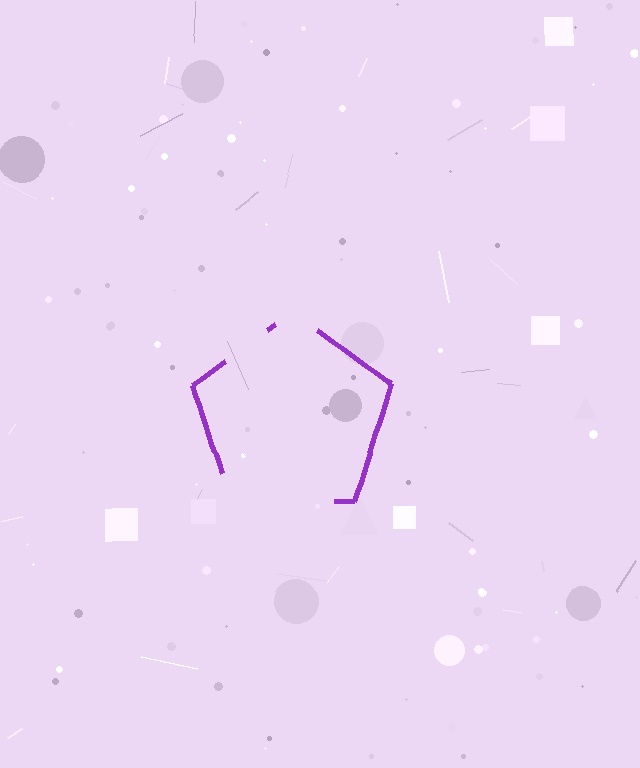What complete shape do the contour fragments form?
The contour fragments form a pentagon.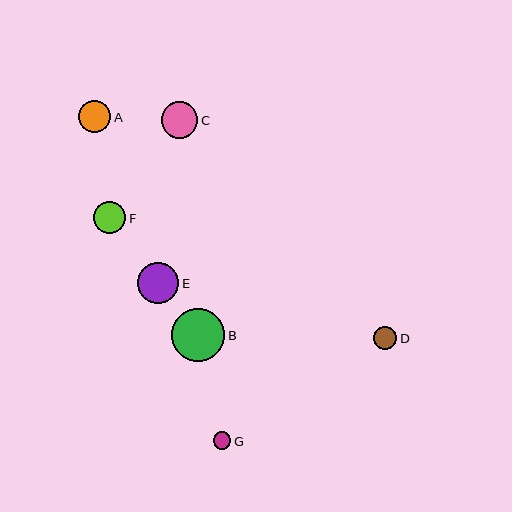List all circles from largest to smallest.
From largest to smallest: B, E, C, A, F, D, G.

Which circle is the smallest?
Circle G is the smallest with a size of approximately 18 pixels.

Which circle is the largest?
Circle B is the largest with a size of approximately 53 pixels.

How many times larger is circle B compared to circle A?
Circle B is approximately 1.7 times the size of circle A.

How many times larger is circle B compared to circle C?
Circle B is approximately 1.5 times the size of circle C.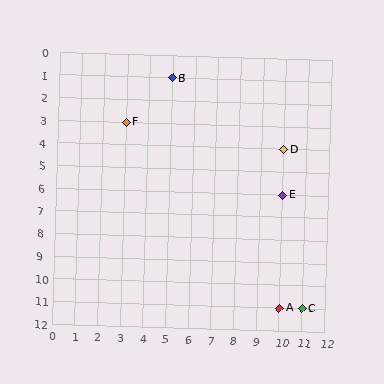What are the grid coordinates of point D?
Point D is at grid coordinates (10, 4).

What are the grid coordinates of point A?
Point A is at grid coordinates (10, 11).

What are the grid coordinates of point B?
Point B is at grid coordinates (5, 1).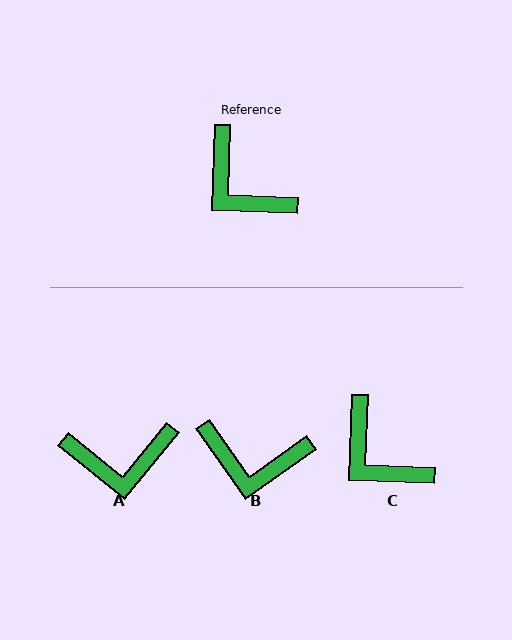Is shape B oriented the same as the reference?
No, it is off by about 37 degrees.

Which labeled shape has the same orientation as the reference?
C.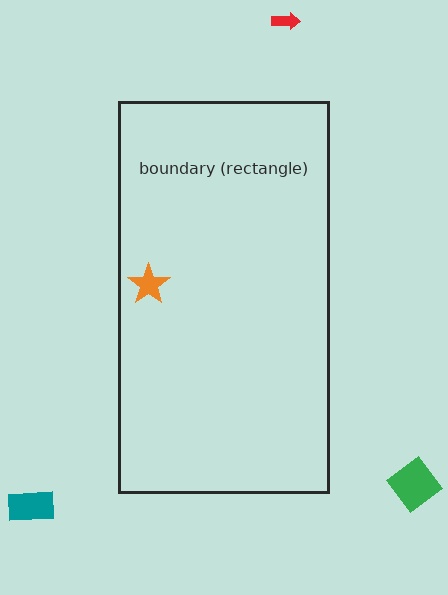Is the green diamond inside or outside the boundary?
Outside.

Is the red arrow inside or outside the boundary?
Outside.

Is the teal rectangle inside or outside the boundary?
Outside.